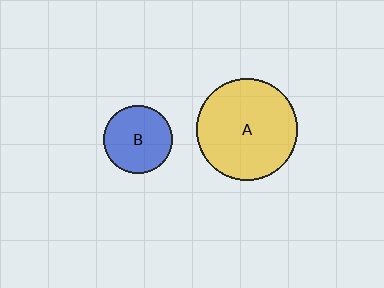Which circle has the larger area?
Circle A (yellow).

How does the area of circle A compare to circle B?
Approximately 2.2 times.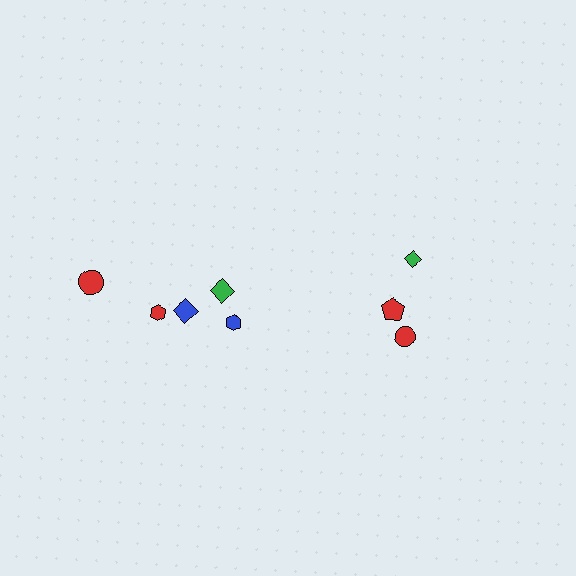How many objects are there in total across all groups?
There are 8 objects.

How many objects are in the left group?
There are 5 objects.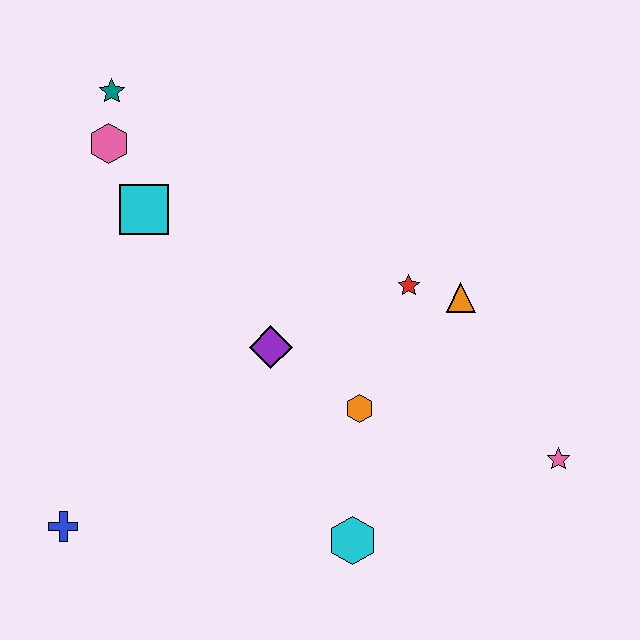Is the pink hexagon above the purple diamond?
Yes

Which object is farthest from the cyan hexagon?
The teal star is farthest from the cyan hexagon.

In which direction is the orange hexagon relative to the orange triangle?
The orange hexagon is below the orange triangle.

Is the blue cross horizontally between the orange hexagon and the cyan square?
No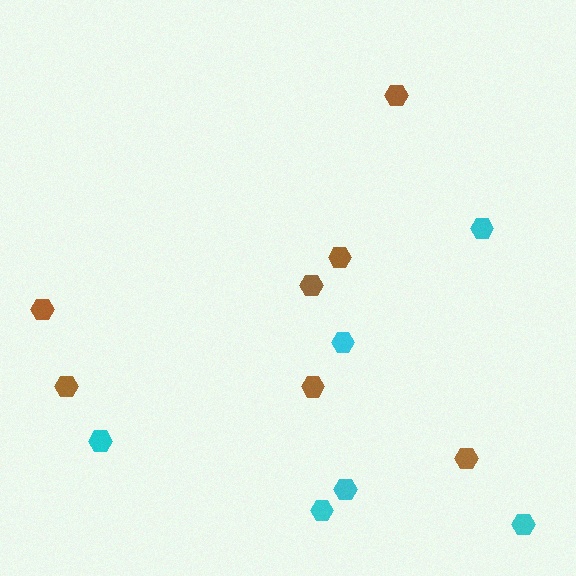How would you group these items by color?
There are 2 groups: one group of cyan hexagons (6) and one group of brown hexagons (7).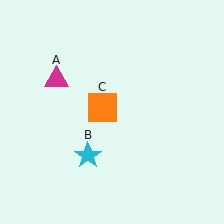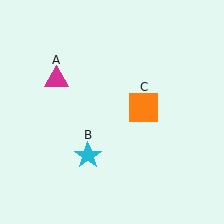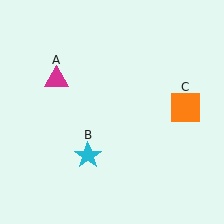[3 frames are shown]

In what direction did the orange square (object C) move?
The orange square (object C) moved right.